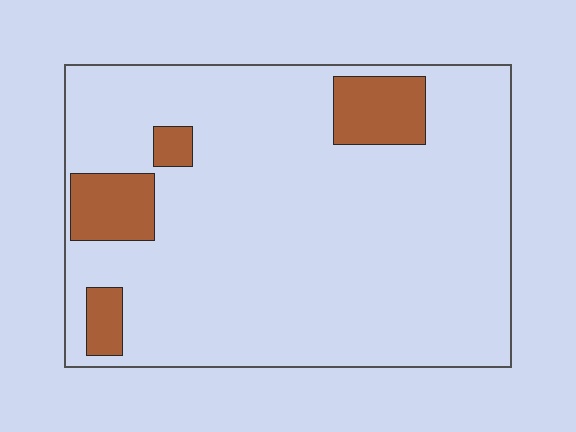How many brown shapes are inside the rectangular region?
4.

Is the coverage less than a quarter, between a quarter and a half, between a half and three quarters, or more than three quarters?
Less than a quarter.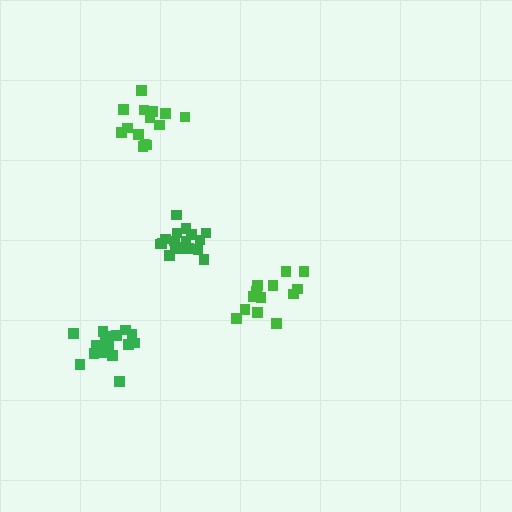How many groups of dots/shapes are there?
There are 4 groups.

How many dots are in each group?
Group 1: 14 dots, Group 2: 18 dots, Group 3: 14 dots, Group 4: 18 dots (64 total).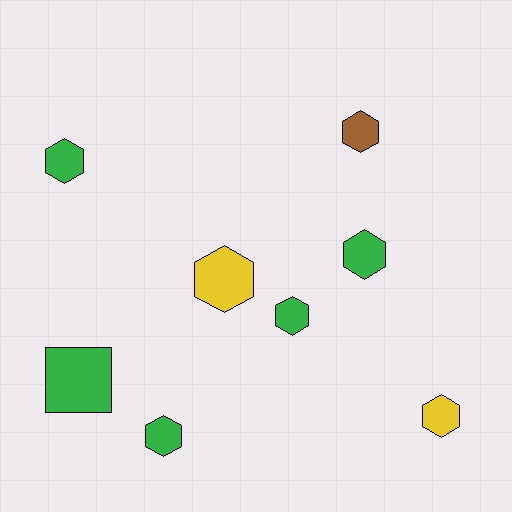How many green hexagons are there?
There are 4 green hexagons.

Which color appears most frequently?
Green, with 5 objects.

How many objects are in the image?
There are 8 objects.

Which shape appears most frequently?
Hexagon, with 7 objects.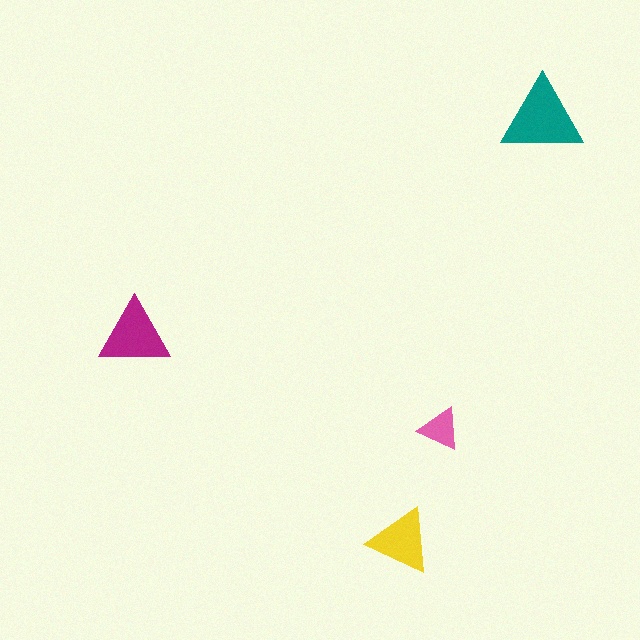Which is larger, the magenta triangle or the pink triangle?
The magenta one.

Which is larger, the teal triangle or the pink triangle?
The teal one.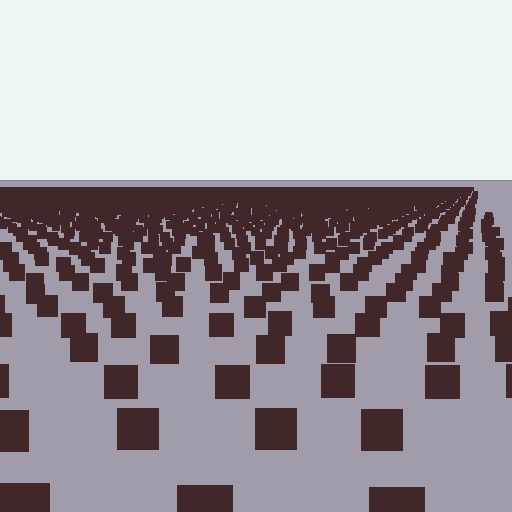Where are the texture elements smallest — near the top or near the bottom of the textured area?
Near the top.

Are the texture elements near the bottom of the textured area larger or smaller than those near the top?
Larger. Near the bottom, elements are closer to the viewer and appear at a bigger on-screen size.